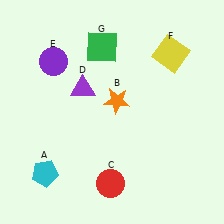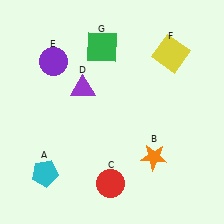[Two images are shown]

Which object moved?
The orange star (B) moved down.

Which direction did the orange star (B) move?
The orange star (B) moved down.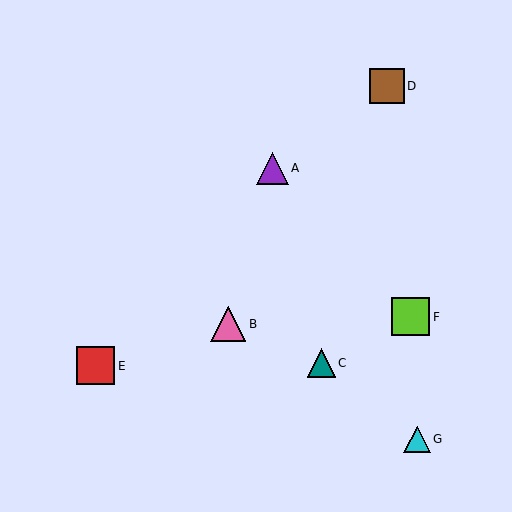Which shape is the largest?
The red square (labeled E) is the largest.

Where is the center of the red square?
The center of the red square is at (95, 366).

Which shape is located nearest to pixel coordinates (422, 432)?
The cyan triangle (labeled G) at (417, 439) is nearest to that location.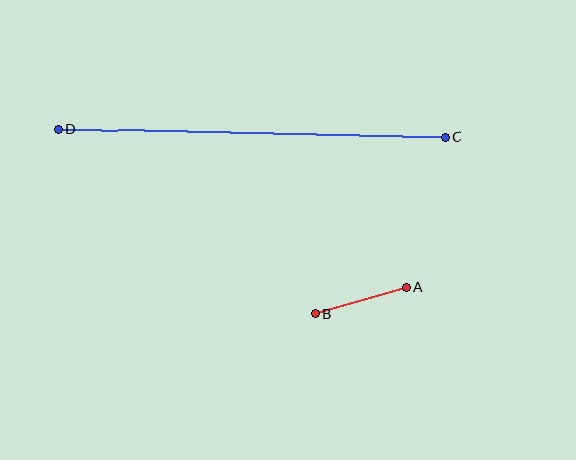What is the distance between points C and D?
The distance is approximately 387 pixels.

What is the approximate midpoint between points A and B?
The midpoint is at approximately (361, 300) pixels.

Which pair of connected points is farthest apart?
Points C and D are farthest apart.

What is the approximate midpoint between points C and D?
The midpoint is at approximately (252, 133) pixels.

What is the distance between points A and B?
The distance is approximately 95 pixels.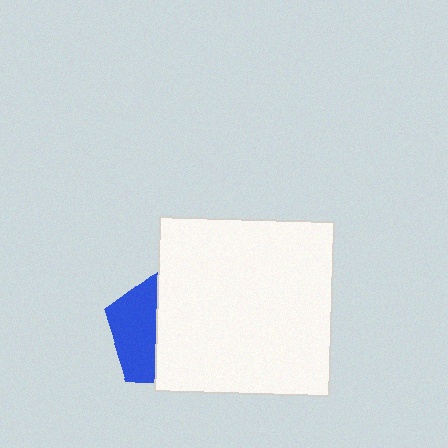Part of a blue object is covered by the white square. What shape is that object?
It is a pentagon.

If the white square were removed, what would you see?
You would see the complete blue pentagon.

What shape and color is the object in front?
The object in front is a white square.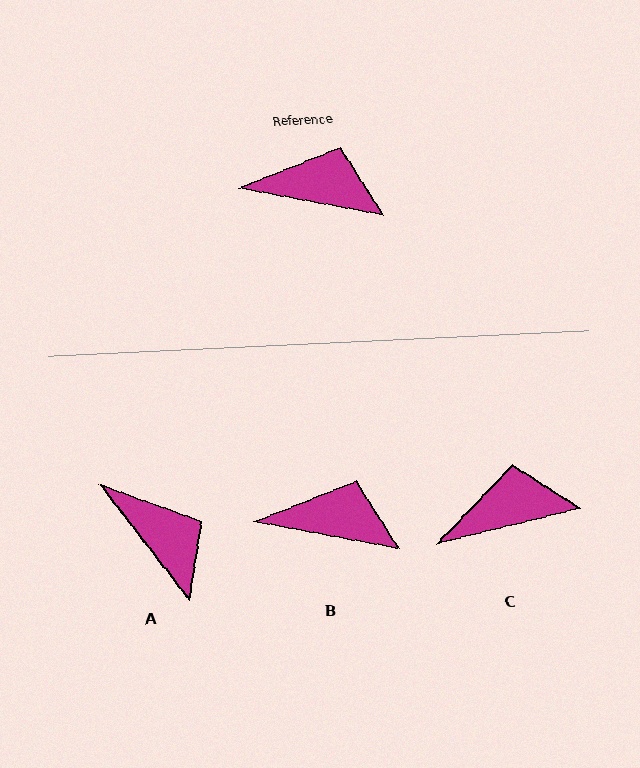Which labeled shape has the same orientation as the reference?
B.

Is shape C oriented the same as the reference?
No, it is off by about 24 degrees.